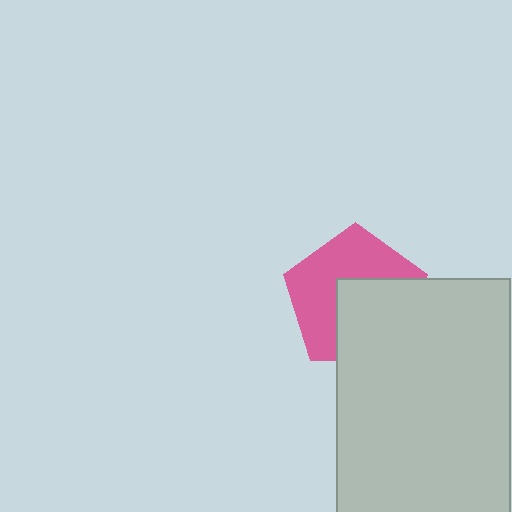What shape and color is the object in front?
The object in front is a light gray rectangle.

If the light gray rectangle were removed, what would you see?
You would see the complete pink pentagon.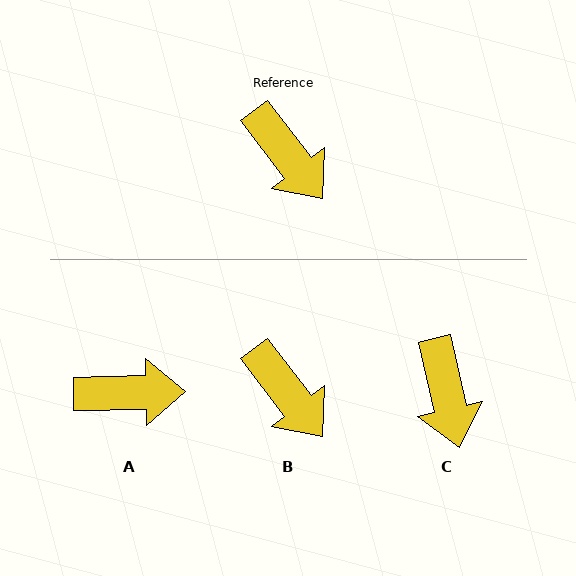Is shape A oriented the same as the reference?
No, it is off by about 54 degrees.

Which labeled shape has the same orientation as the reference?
B.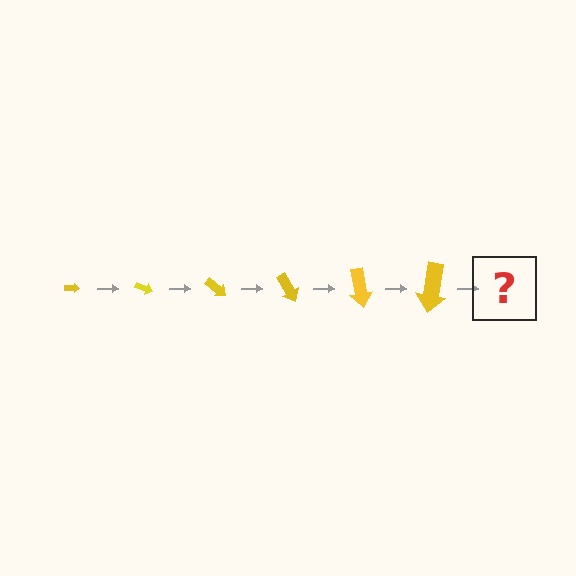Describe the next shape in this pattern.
It should be an arrow, larger than the previous one and rotated 120 degrees from the start.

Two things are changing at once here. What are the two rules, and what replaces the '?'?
The two rules are that the arrow grows larger each step and it rotates 20 degrees each step. The '?' should be an arrow, larger than the previous one and rotated 120 degrees from the start.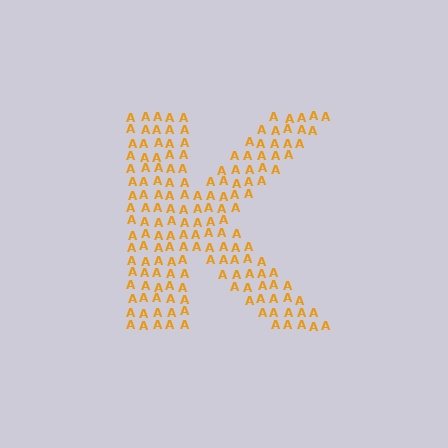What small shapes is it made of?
It is made of small letter A's.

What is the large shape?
The large shape is the letter K.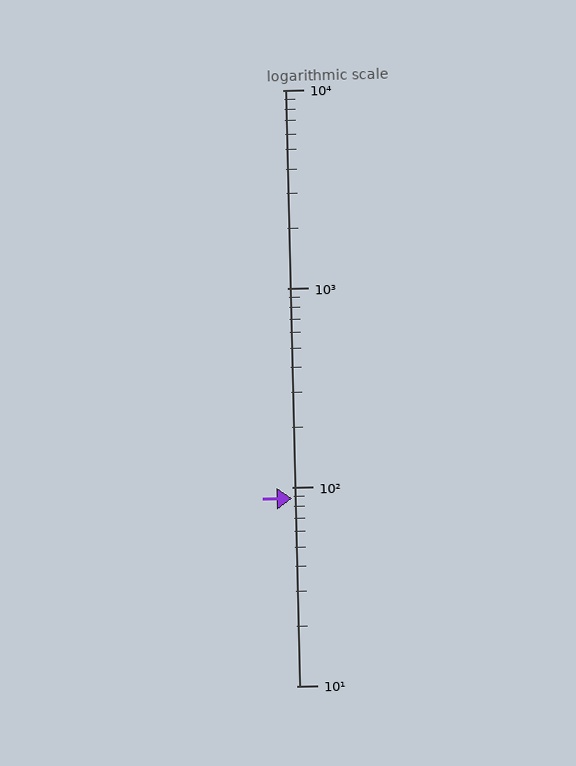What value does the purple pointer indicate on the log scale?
The pointer indicates approximately 88.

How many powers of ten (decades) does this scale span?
The scale spans 3 decades, from 10 to 10000.